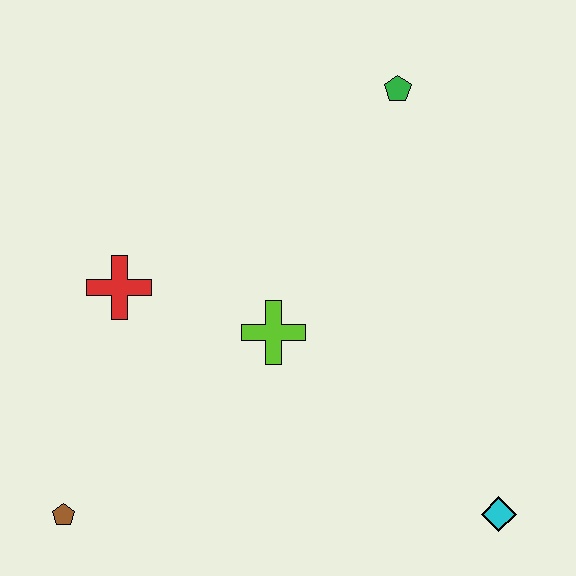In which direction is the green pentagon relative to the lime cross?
The green pentagon is above the lime cross.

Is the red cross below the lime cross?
No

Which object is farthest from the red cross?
The cyan diamond is farthest from the red cross.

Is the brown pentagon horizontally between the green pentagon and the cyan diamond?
No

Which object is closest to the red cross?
The lime cross is closest to the red cross.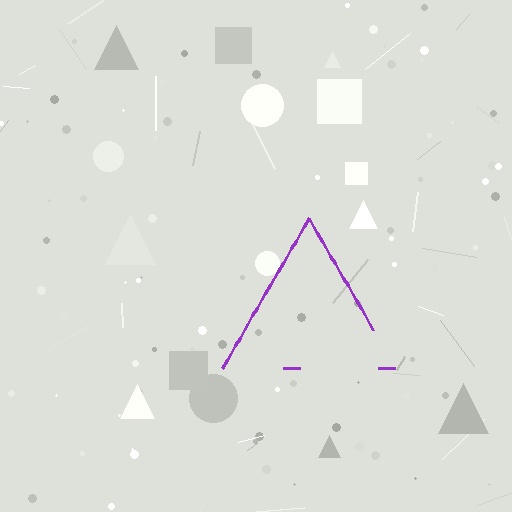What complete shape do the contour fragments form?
The contour fragments form a triangle.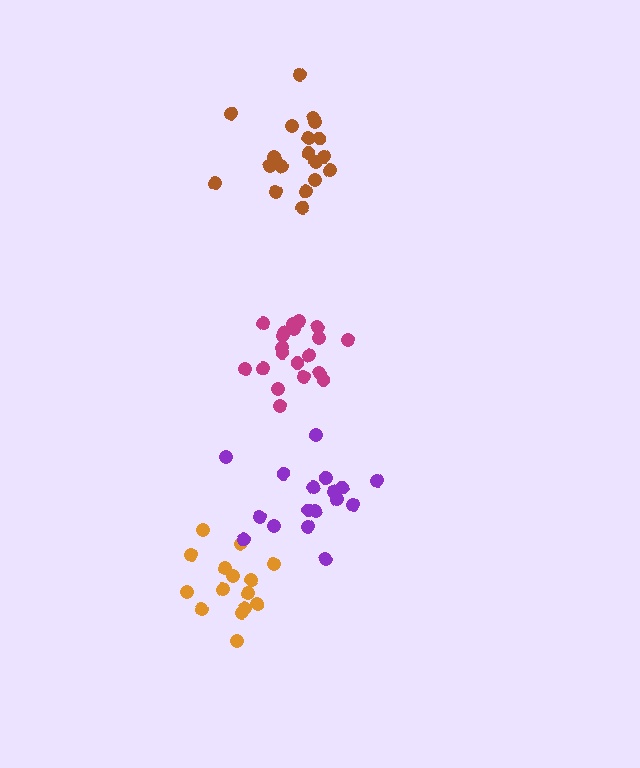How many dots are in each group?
Group 1: 15 dots, Group 2: 18 dots, Group 3: 20 dots, Group 4: 20 dots (73 total).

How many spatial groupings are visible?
There are 4 spatial groupings.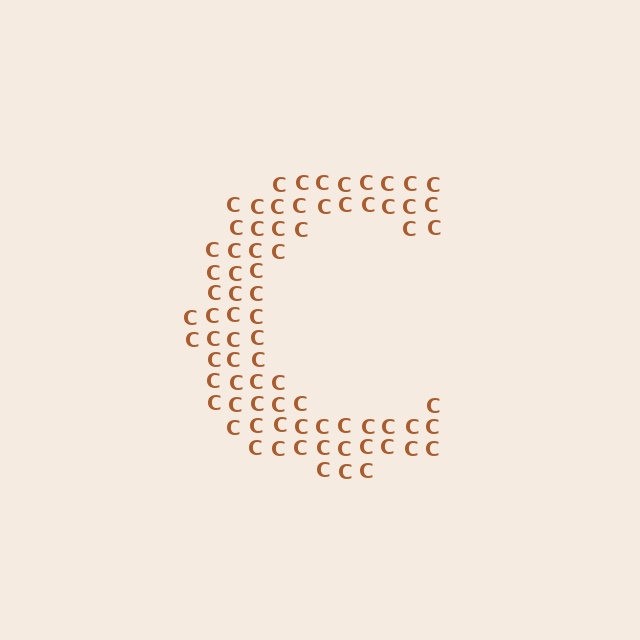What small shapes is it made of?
It is made of small letter C's.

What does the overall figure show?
The overall figure shows the letter C.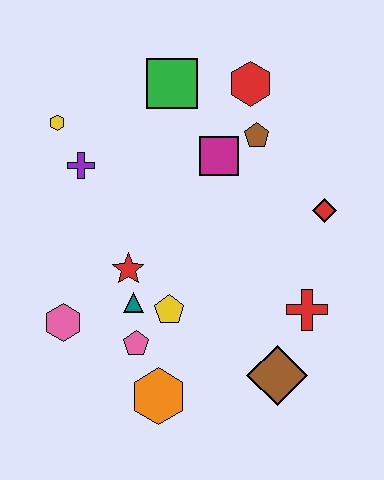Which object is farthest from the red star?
The red hexagon is farthest from the red star.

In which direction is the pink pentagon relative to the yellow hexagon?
The pink pentagon is below the yellow hexagon.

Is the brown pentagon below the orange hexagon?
No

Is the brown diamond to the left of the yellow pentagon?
No